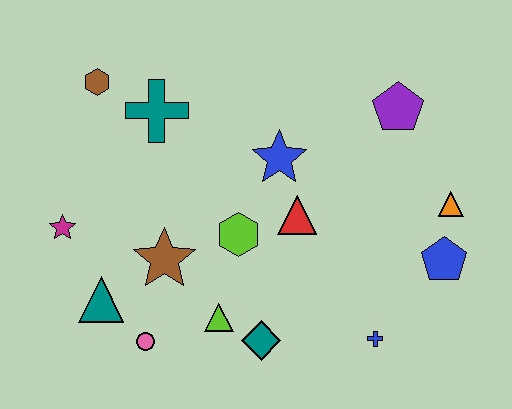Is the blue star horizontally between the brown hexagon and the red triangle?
Yes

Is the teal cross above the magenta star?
Yes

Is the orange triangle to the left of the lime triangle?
No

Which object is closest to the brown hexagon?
The teal cross is closest to the brown hexagon.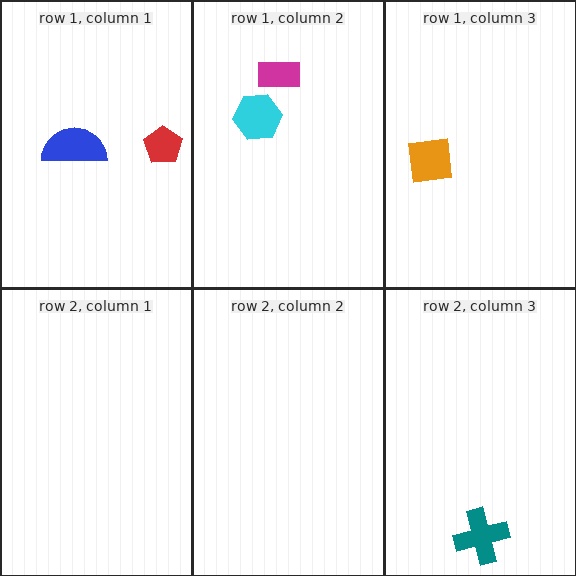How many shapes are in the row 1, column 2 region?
2.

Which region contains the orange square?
The row 1, column 3 region.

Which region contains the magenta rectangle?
The row 1, column 2 region.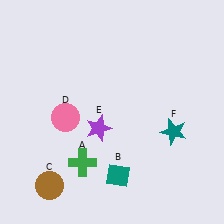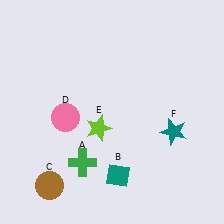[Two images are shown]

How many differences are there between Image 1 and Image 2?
There is 1 difference between the two images.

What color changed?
The star (E) changed from purple in Image 1 to lime in Image 2.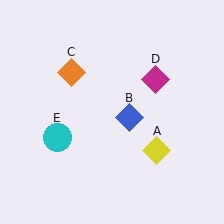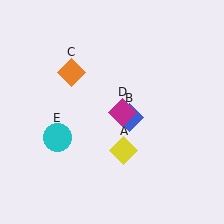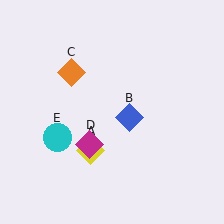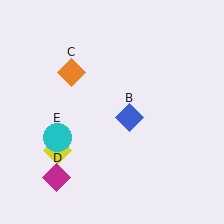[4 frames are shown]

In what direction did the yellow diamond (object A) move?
The yellow diamond (object A) moved left.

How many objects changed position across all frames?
2 objects changed position: yellow diamond (object A), magenta diamond (object D).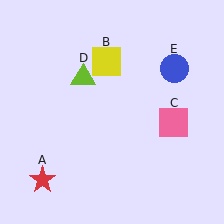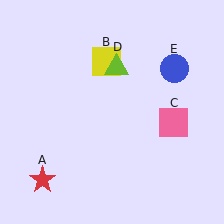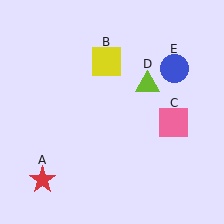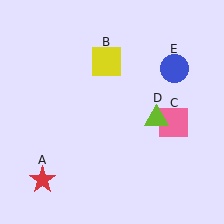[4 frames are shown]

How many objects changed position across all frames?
1 object changed position: lime triangle (object D).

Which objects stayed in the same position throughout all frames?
Red star (object A) and yellow square (object B) and pink square (object C) and blue circle (object E) remained stationary.